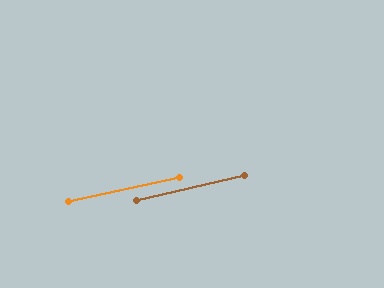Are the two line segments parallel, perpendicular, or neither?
Parallel — their directions differ by only 1.0°.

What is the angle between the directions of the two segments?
Approximately 1 degree.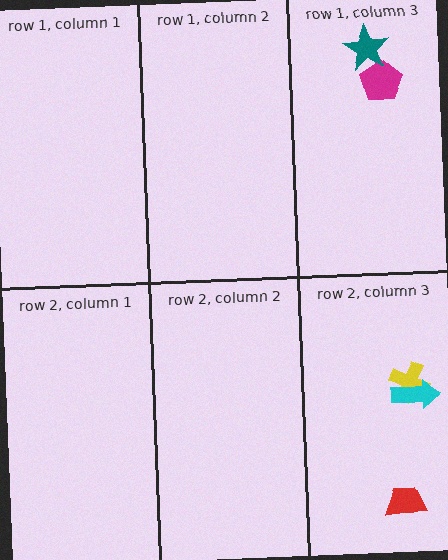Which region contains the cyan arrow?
The row 2, column 3 region.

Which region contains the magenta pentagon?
The row 1, column 3 region.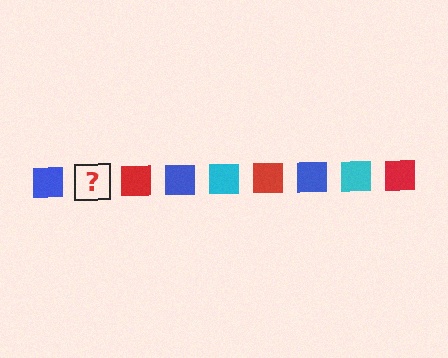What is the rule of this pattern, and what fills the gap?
The rule is that the pattern cycles through blue, cyan, red squares. The gap should be filled with a cyan square.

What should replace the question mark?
The question mark should be replaced with a cyan square.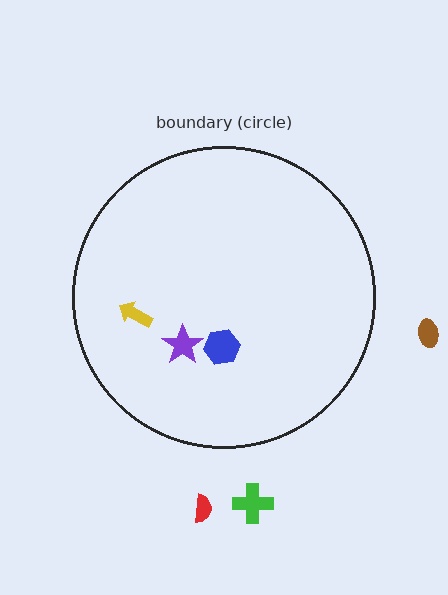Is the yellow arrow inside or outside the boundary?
Inside.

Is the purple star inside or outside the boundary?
Inside.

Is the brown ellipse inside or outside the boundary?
Outside.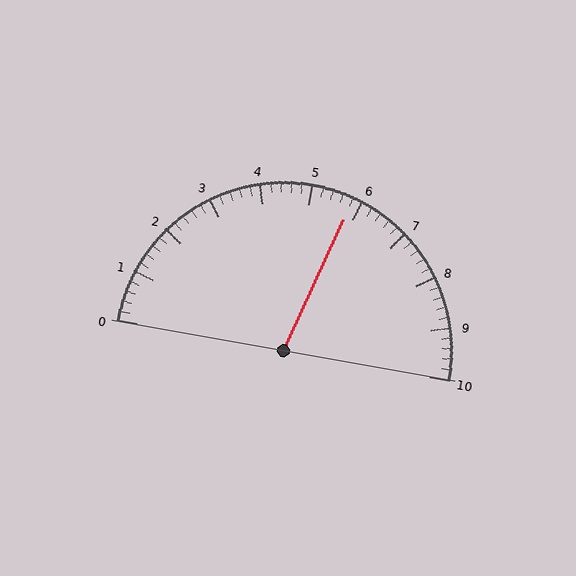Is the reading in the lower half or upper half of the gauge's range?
The reading is in the upper half of the range (0 to 10).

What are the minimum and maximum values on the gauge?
The gauge ranges from 0 to 10.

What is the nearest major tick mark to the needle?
The nearest major tick mark is 6.